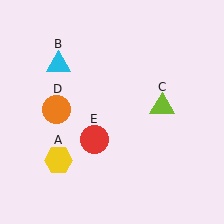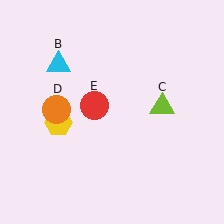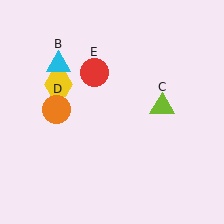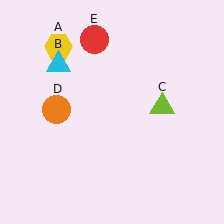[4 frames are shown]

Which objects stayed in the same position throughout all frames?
Cyan triangle (object B) and lime triangle (object C) and orange circle (object D) remained stationary.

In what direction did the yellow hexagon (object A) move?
The yellow hexagon (object A) moved up.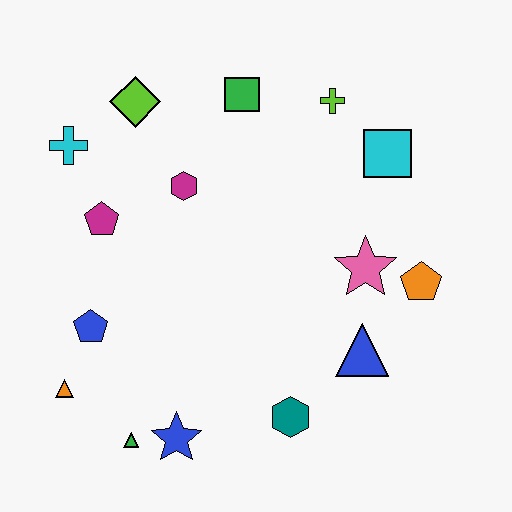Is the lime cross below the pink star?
No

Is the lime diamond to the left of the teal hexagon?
Yes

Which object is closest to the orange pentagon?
The pink star is closest to the orange pentagon.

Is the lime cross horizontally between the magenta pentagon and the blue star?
No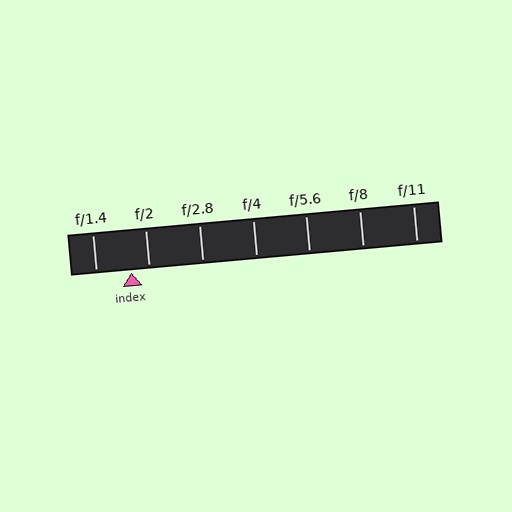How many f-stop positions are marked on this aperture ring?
There are 7 f-stop positions marked.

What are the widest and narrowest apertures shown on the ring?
The widest aperture shown is f/1.4 and the narrowest is f/11.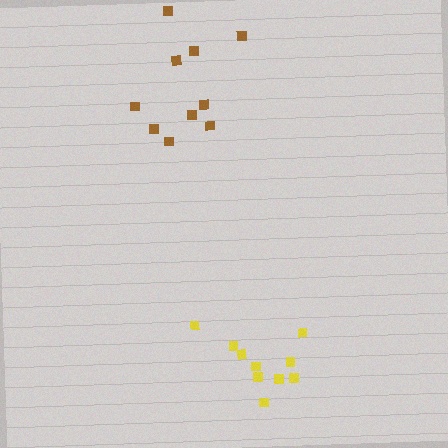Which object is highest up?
The brown cluster is topmost.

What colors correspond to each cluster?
The clusters are colored: yellow, brown.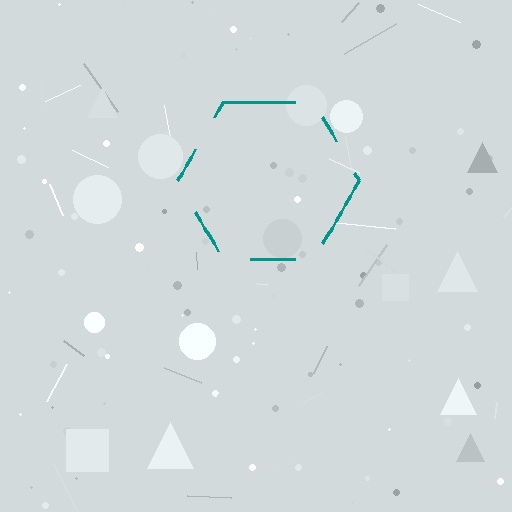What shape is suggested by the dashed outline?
The dashed outline suggests a hexagon.